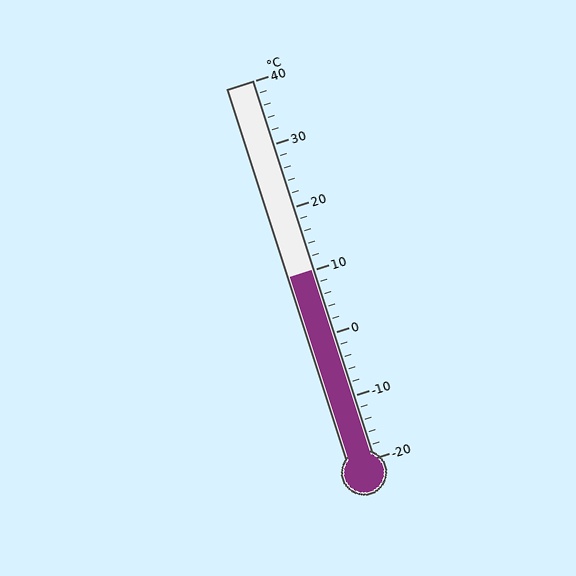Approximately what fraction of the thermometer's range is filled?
The thermometer is filled to approximately 50% of its range.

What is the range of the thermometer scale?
The thermometer scale ranges from -20°C to 40°C.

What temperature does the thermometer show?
The thermometer shows approximately 10°C.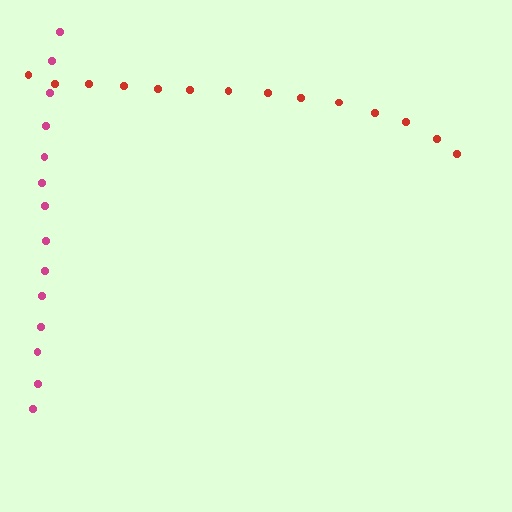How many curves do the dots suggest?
There are 2 distinct paths.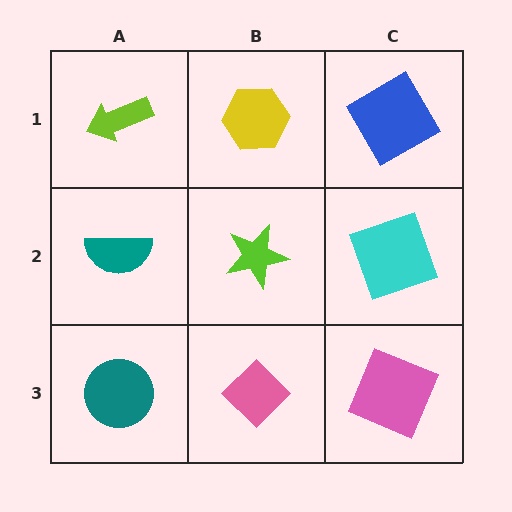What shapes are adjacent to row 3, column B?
A lime star (row 2, column B), a teal circle (row 3, column A), a pink square (row 3, column C).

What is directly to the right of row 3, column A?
A pink diamond.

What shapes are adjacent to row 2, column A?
A lime arrow (row 1, column A), a teal circle (row 3, column A), a lime star (row 2, column B).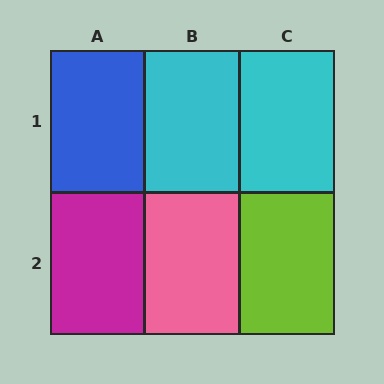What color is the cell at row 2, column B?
Pink.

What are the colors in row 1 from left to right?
Blue, cyan, cyan.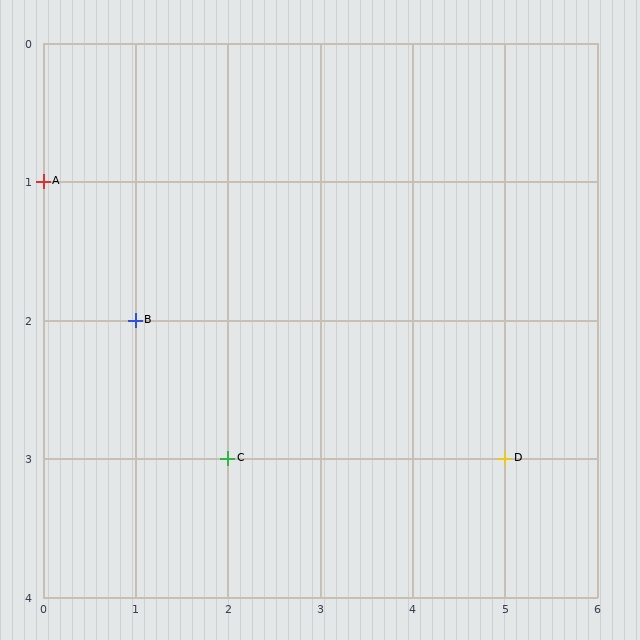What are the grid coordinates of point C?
Point C is at grid coordinates (2, 3).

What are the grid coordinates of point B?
Point B is at grid coordinates (1, 2).